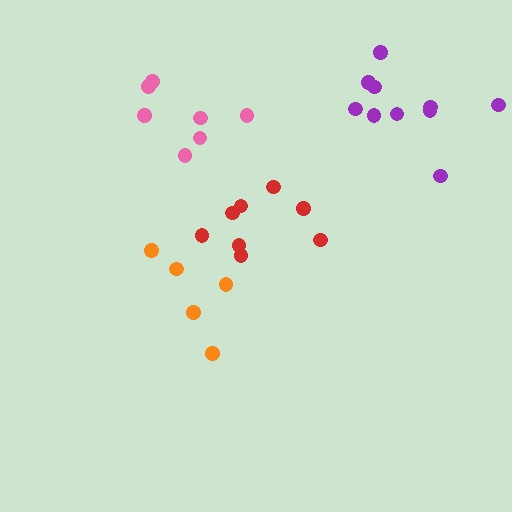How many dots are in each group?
Group 1: 8 dots, Group 2: 7 dots, Group 3: 10 dots, Group 4: 5 dots (30 total).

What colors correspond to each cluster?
The clusters are colored: red, pink, purple, orange.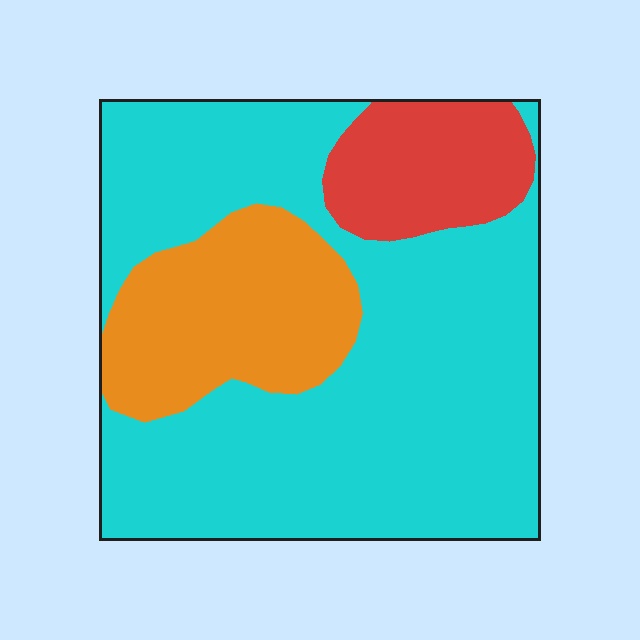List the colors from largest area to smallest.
From largest to smallest: cyan, orange, red.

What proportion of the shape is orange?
Orange covers 20% of the shape.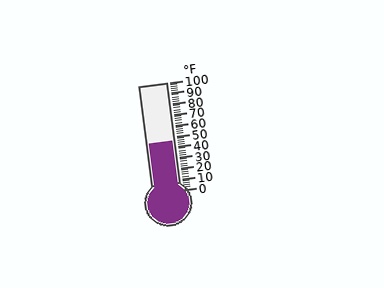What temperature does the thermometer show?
The thermometer shows approximately 46°F.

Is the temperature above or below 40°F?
The temperature is above 40°F.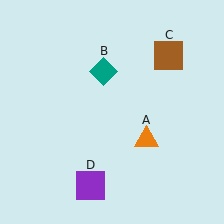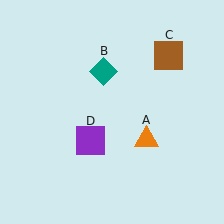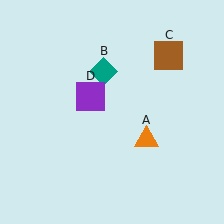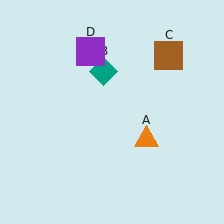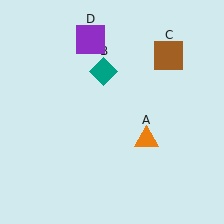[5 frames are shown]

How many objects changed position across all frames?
1 object changed position: purple square (object D).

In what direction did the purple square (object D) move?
The purple square (object D) moved up.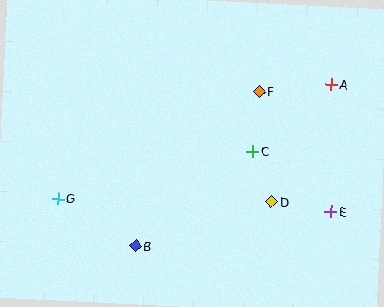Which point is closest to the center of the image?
Point C at (253, 151) is closest to the center.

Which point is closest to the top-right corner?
Point A is closest to the top-right corner.